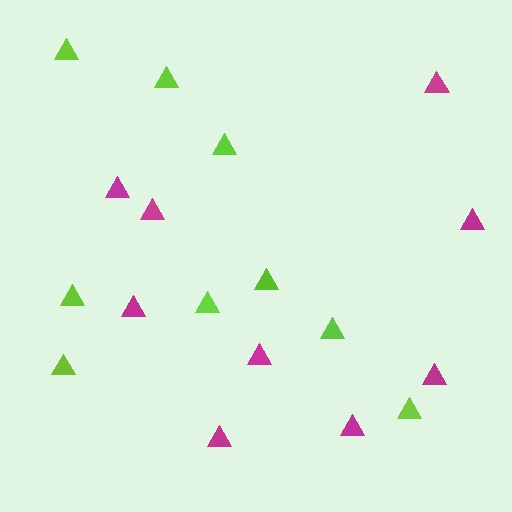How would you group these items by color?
There are 2 groups: one group of magenta triangles (9) and one group of lime triangles (9).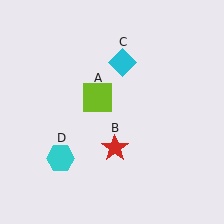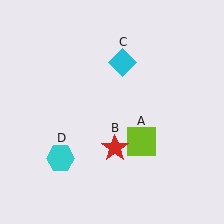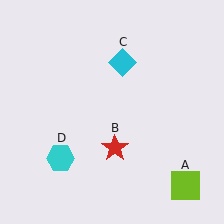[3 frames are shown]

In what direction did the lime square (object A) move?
The lime square (object A) moved down and to the right.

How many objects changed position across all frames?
1 object changed position: lime square (object A).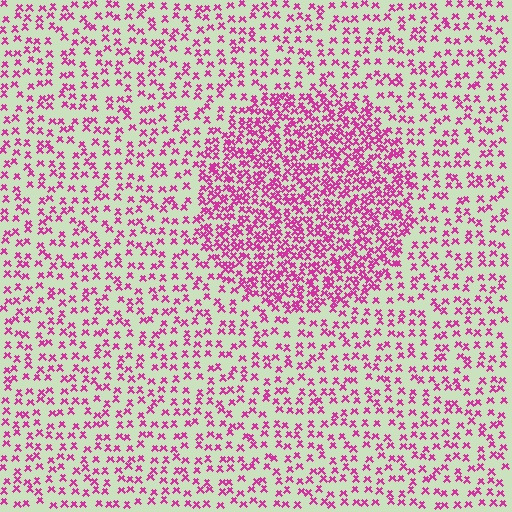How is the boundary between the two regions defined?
The boundary is defined by a change in element density (approximately 2.2x ratio). All elements are the same color, size, and shape.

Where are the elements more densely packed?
The elements are more densely packed inside the circle boundary.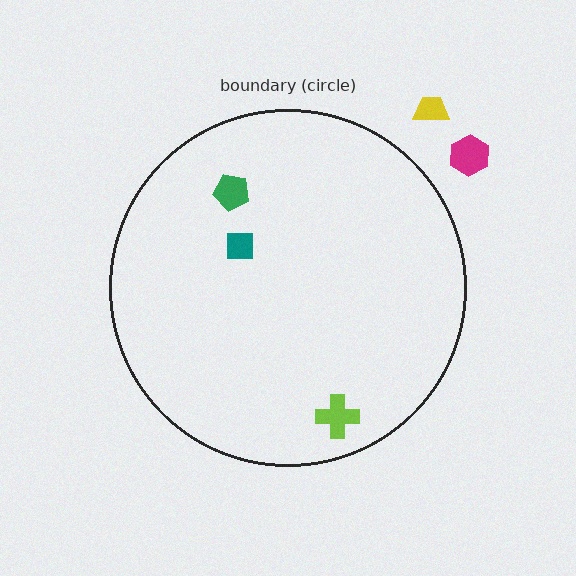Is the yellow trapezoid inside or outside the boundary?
Outside.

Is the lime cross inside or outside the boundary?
Inside.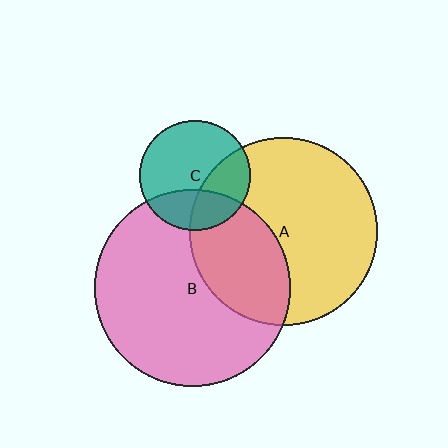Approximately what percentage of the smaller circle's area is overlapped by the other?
Approximately 30%.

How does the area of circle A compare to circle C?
Approximately 2.9 times.